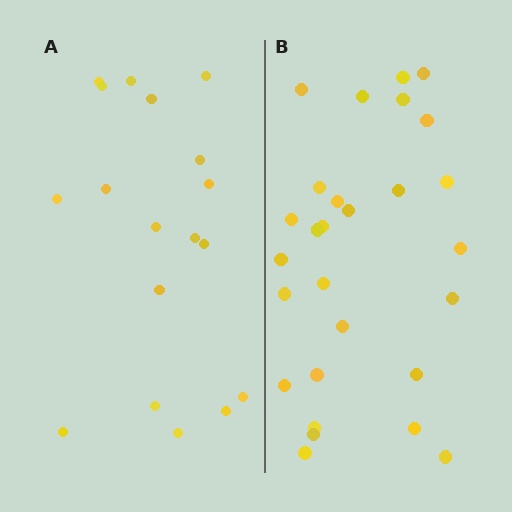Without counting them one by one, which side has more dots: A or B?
Region B (the right region) has more dots.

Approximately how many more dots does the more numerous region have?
Region B has roughly 10 or so more dots than region A.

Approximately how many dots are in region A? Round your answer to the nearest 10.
About 20 dots. (The exact count is 18, which rounds to 20.)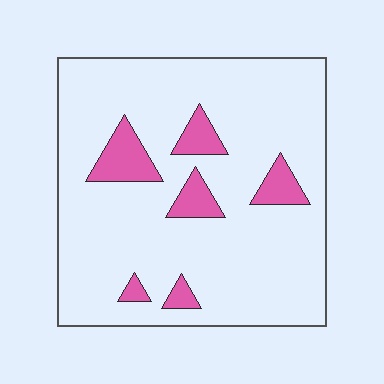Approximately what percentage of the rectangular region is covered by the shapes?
Approximately 10%.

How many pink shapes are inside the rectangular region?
6.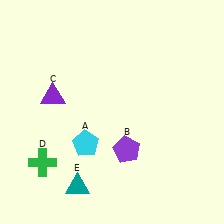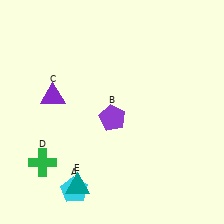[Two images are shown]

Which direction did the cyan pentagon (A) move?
The cyan pentagon (A) moved down.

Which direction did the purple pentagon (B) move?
The purple pentagon (B) moved up.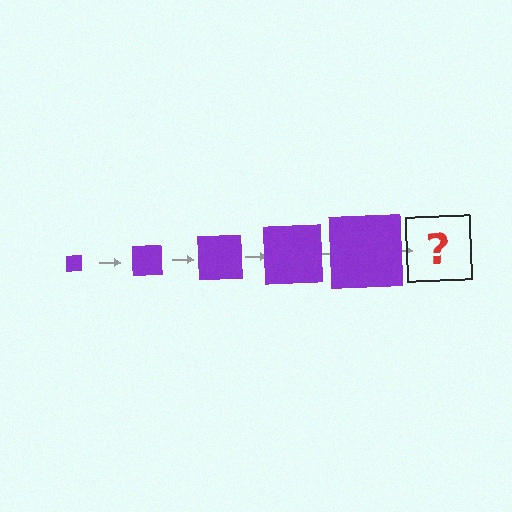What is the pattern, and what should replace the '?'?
The pattern is that the square gets progressively larger each step. The '?' should be a purple square, larger than the previous one.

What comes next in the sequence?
The next element should be a purple square, larger than the previous one.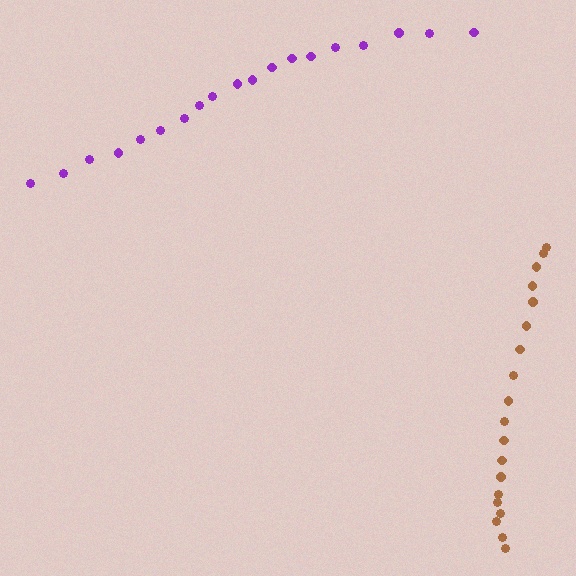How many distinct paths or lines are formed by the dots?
There are 2 distinct paths.